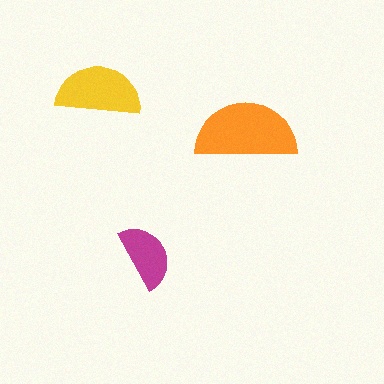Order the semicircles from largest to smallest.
the orange one, the yellow one, the magenta one.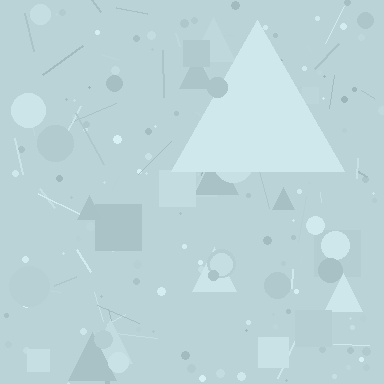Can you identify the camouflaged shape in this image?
The camouflaged shape is a triangle.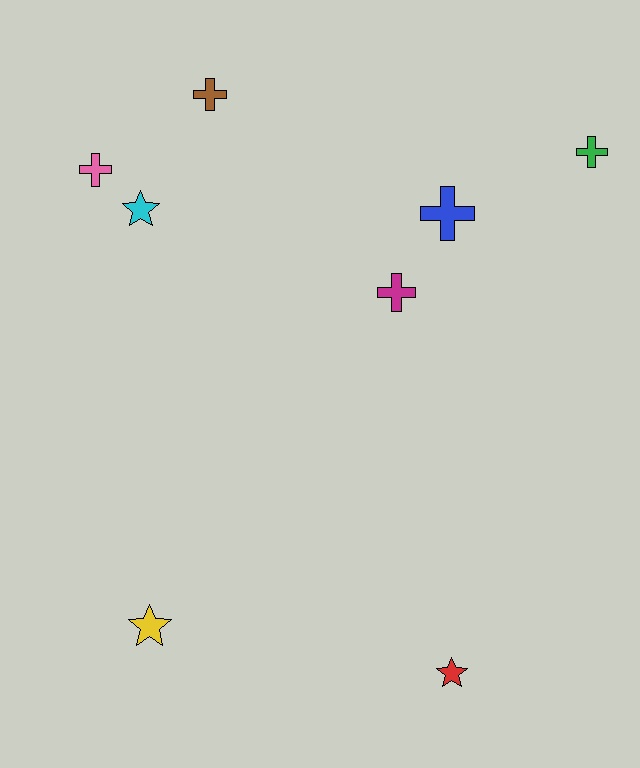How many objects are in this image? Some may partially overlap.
There are 8 objects.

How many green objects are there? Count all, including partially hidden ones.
There is 1 green object.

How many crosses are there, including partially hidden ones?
There are 5 crosses.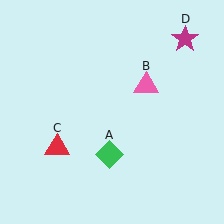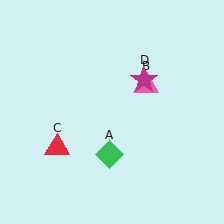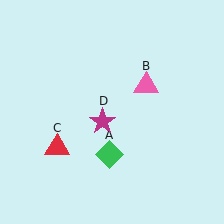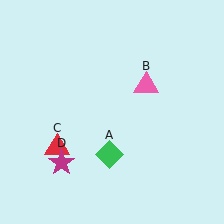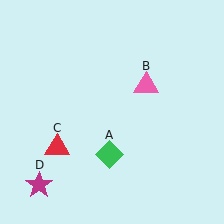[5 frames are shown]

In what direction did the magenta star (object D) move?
The magenta star (object D) moved down and to the left.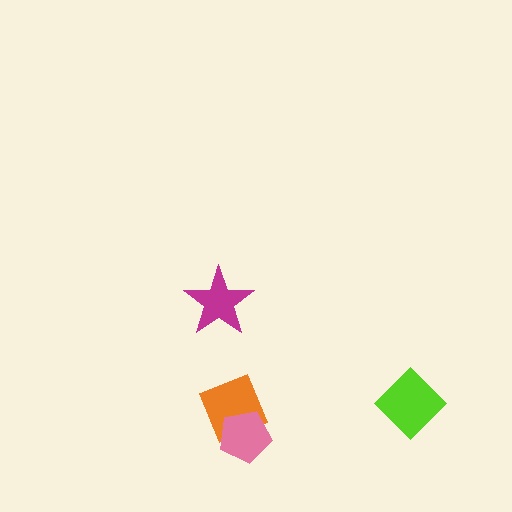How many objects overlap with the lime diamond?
0 objects overlap with the lime diamond.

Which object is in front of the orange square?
The pink pentagon is in front of the orange square.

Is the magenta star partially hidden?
No, no other shape covers it.